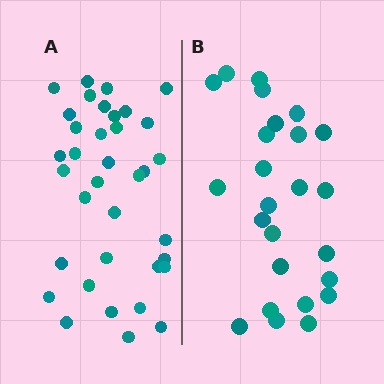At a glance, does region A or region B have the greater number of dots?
Region A (the left region) has more dots.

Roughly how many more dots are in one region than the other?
Region A has roughly 12 or so more dots than region B.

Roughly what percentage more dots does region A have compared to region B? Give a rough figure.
About 45% more.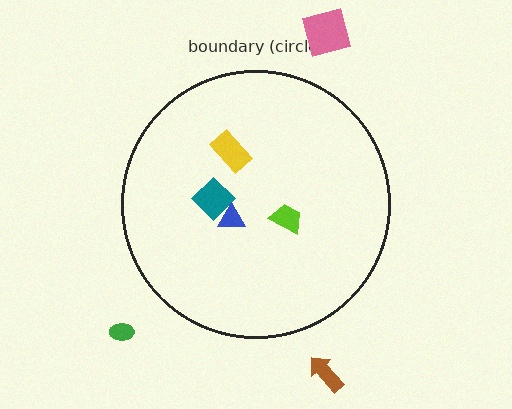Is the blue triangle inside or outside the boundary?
Inside.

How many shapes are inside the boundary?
4 inside, 3 outside.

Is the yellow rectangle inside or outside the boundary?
Inside.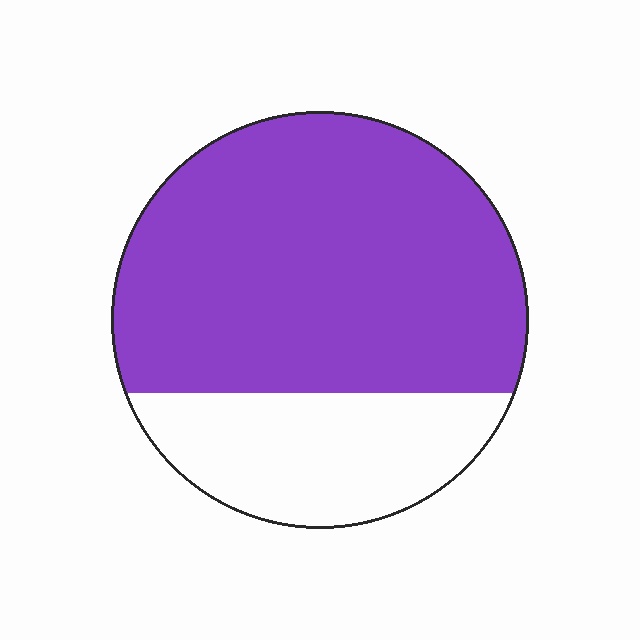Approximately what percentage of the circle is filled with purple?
Approximately 70%.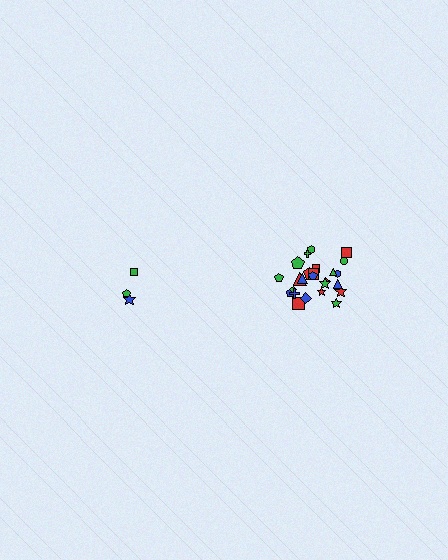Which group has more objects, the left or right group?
The right group.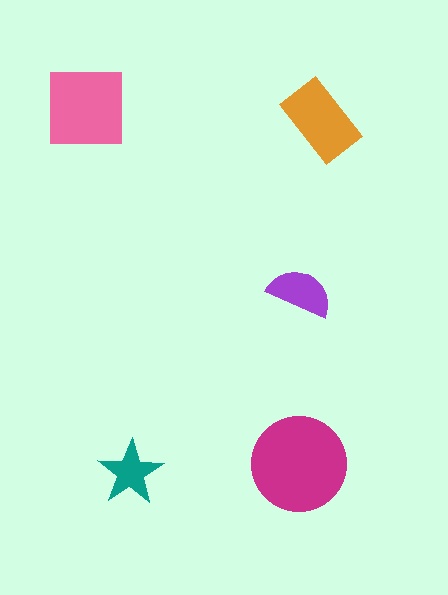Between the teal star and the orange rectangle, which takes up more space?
The orange rectangle.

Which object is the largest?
The magenta circle.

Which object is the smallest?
The teal star.